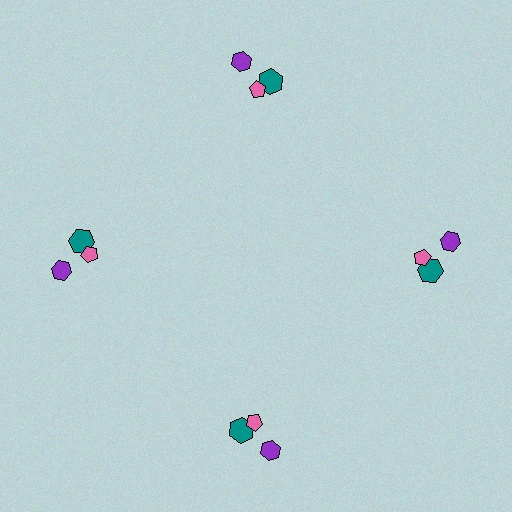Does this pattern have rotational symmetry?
Yes, this pattern has 4-fold rotational symmetry. It looks the same after rotating 90 degrees around the center.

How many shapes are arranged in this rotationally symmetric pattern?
There are 12 shapes, arranged in 4 groups of 3.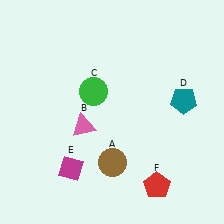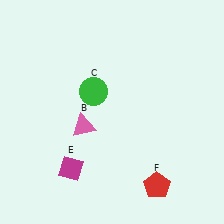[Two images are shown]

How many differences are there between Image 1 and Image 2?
There are 2 differences between the two images.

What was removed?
The teal pentagon (D), the brown circle (A) were removed in Image 2.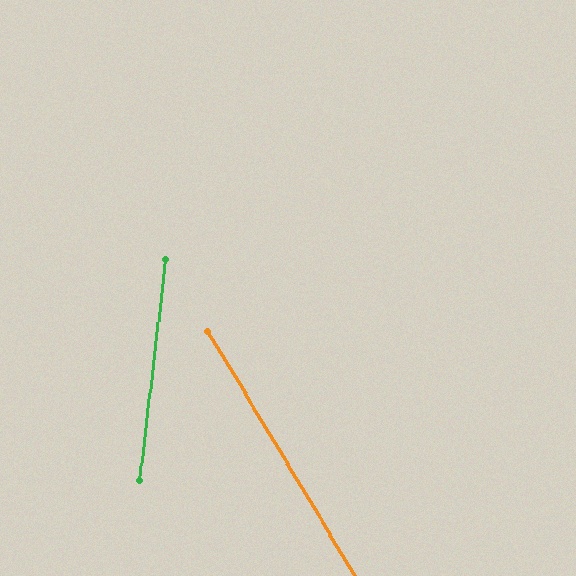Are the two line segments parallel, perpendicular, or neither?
Neither parallel nor perpendicular — they differ by about 38°.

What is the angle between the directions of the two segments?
Approximately 38 degrees.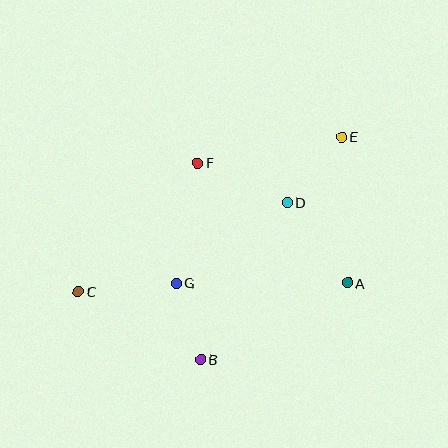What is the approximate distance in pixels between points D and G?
The distance between D and G is approximately 137 pixels.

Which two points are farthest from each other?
Points C and E are farthest from each other.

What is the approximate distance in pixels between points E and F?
The distance between E and F is approximately 146 pixels.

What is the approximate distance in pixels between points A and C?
The distance between A and C is approximately 270 pixels.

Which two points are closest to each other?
Points B and G are closest to each other.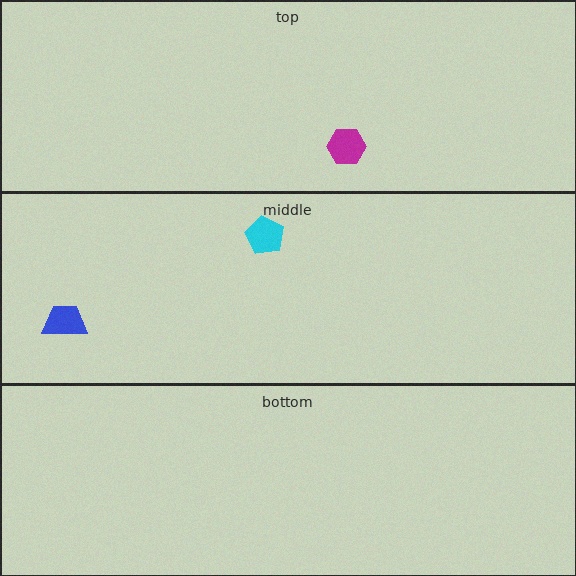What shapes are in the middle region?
The cyan pentagon, the blue trapezoid.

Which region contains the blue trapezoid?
The middle region.